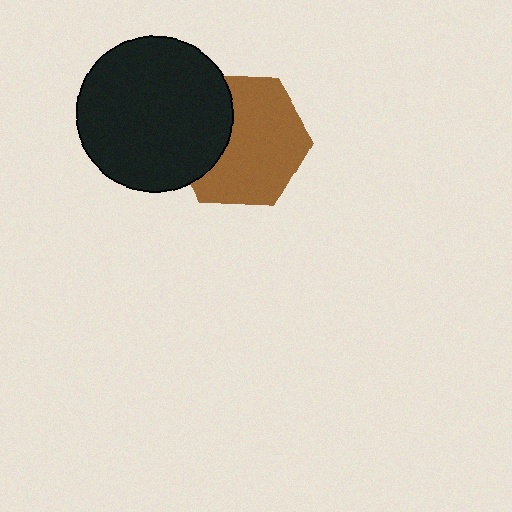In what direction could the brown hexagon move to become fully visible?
The brown hexagon could move right. That would shift it out from behind the black circle entirely.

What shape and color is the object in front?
The object in front is a black circle.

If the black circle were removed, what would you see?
You would see the complete brown hexagon.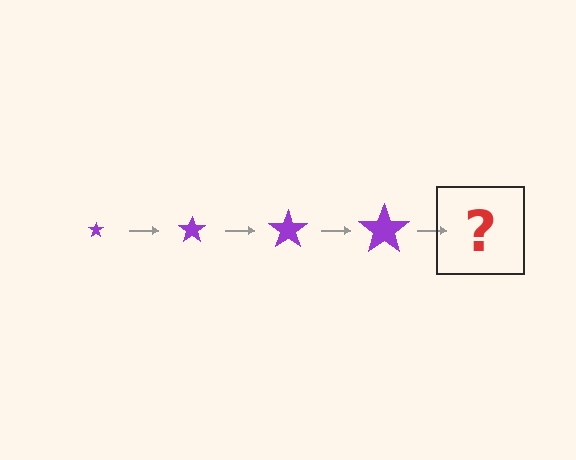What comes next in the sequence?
The next element should be a purple star, larger than the previous one.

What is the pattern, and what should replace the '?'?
The pattern is that the star gets progressively larger each step. The '?' should be a purple star, larger than the previous one.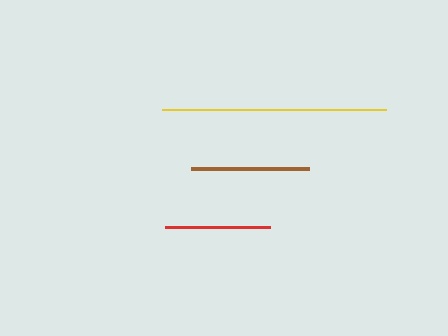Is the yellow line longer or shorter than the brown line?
The yellow line is longer than the brown line.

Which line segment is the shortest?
The red line is the shortest at approximately 105 pixels.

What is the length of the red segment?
The red segment is approximately 105 pixels long.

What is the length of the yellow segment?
The yellow segment is approximately 224 pixels long.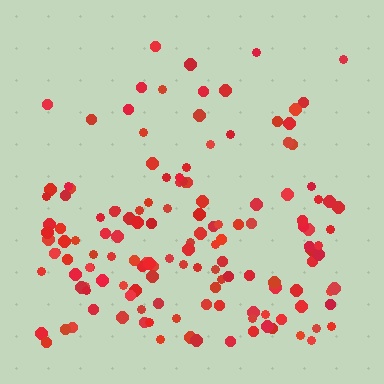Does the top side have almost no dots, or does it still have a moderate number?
Still a moderate number, just noticeably fewer than the bottom.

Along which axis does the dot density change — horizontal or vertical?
Vertical.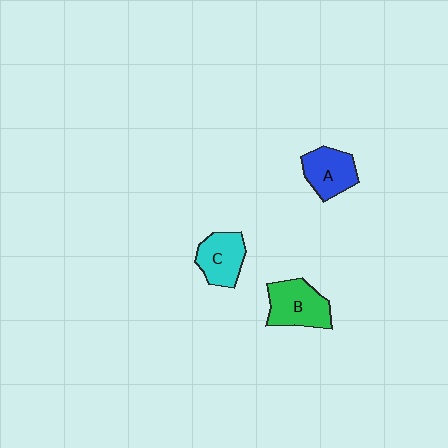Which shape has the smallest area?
Shape A (blue).